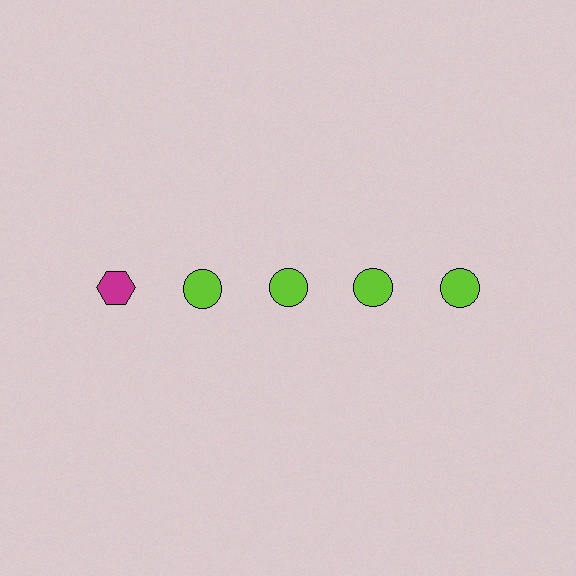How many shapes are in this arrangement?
There are 5 shapes arranged in a grid pattern.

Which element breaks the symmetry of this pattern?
The magenta hexagon in the top row, leftmost column breaks the symmetry. All other shapes are lime circles.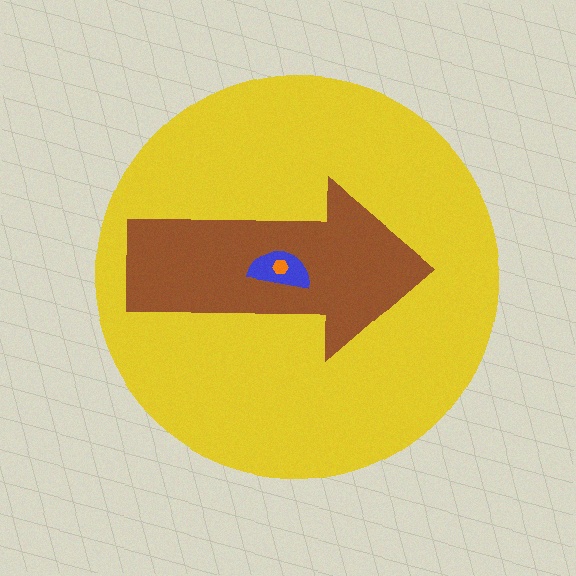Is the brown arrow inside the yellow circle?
Yes.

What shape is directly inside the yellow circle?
The brown arrow.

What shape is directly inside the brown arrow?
The blue semicircle.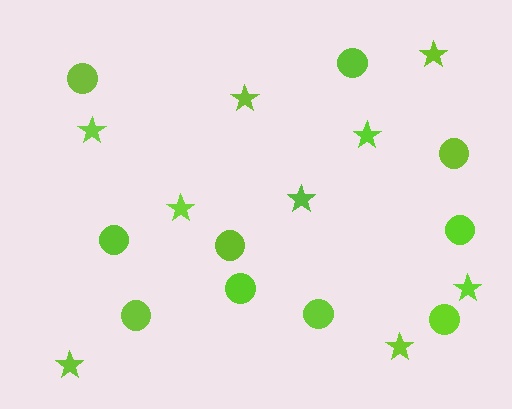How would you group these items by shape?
There are 2 groups: one group of circles (10) and one group of stars (9).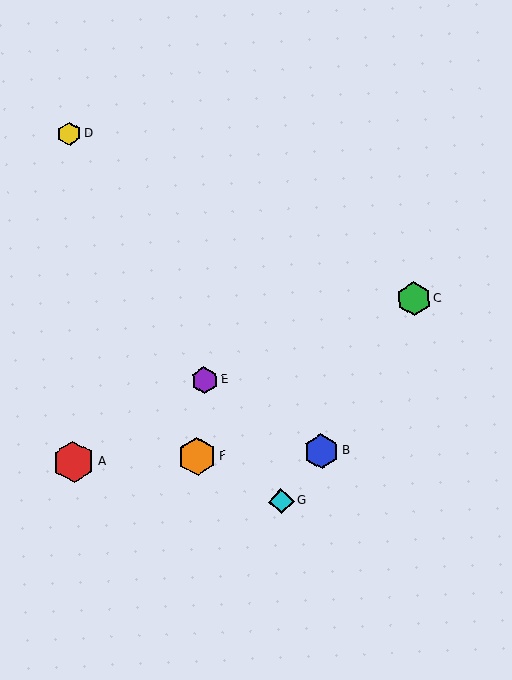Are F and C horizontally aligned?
No, F is at y≈456 and C is at y≈299.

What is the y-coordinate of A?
Object A is at y≈462.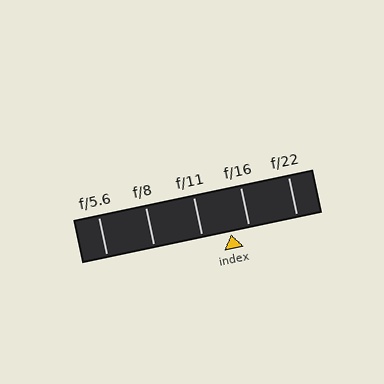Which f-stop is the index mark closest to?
The index mark is closest to f/16.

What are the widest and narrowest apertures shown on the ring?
The widest aperture shown is f/5.6 and the narrowest is f/22.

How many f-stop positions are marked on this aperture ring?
There are 5 f-stop positions marked.